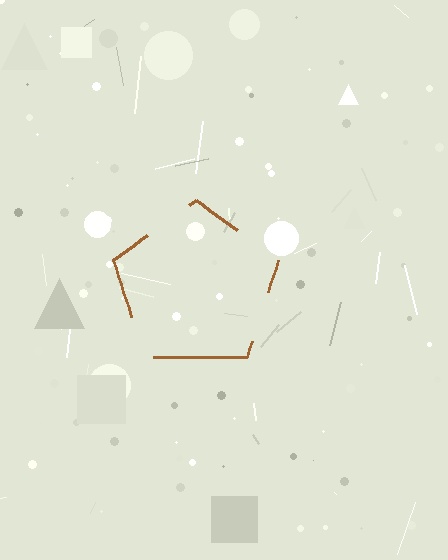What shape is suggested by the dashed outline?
The dashed outline suggests a pentagon.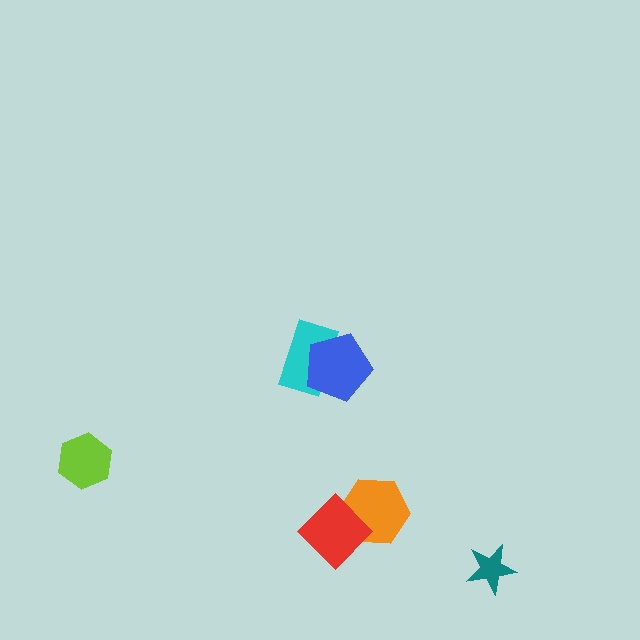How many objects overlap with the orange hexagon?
1 object overlaps with the orange hexagon.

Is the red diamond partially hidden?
No, no other shape covers it.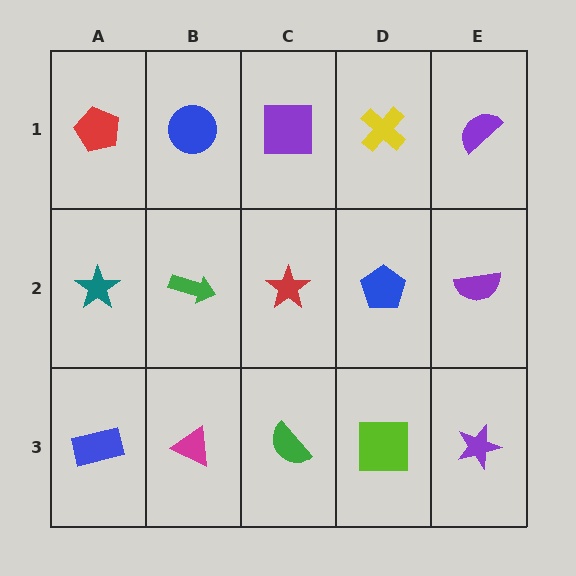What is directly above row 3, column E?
A purple semicircle.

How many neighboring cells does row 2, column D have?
4.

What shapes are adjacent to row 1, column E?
A purple semicircle (row 2, column E), a yellow cross (row 1, column D).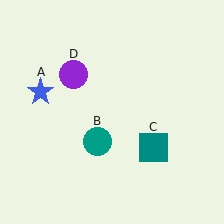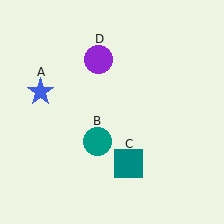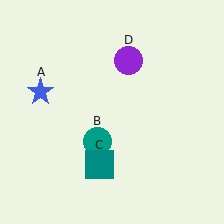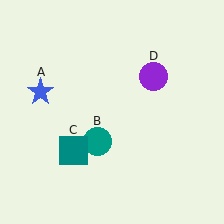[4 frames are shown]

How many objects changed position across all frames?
2 objects changed position: teal square (object C), purple circle (object D).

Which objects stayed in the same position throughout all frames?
Blue star (object A) and teal circle (object B) remained stationary.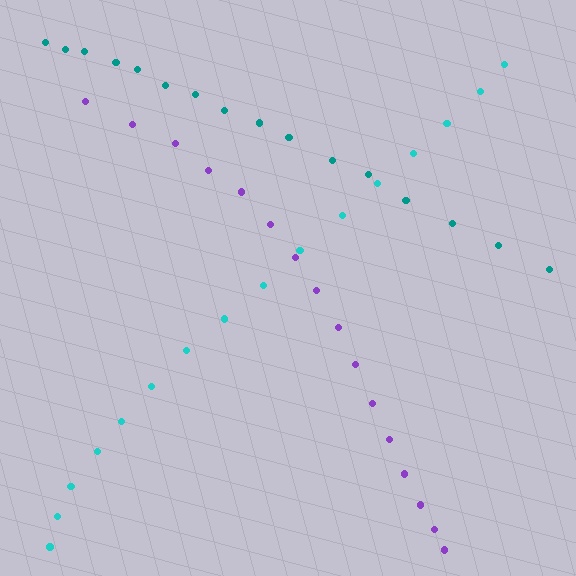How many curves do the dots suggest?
There are 3 distinct paths.